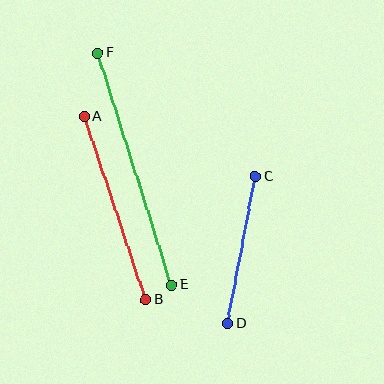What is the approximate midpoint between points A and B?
The midpoint is at approximately (115, 208) pixels.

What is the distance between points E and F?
The distance is approximately 243 pixels.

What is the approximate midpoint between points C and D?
The midpoint is at approximately (241, 250) pixels.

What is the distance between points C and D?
The distance is approximately 150 pixels.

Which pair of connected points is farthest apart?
Points E and F are farthest apart.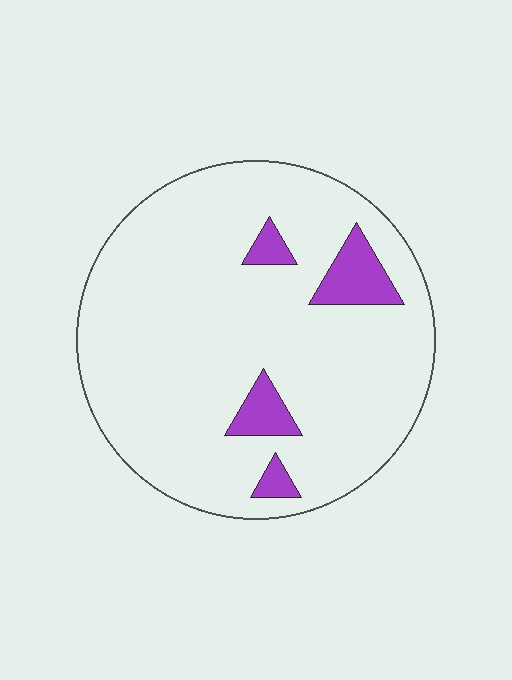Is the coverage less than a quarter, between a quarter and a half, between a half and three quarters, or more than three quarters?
Less than a quarter.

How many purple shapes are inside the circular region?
4.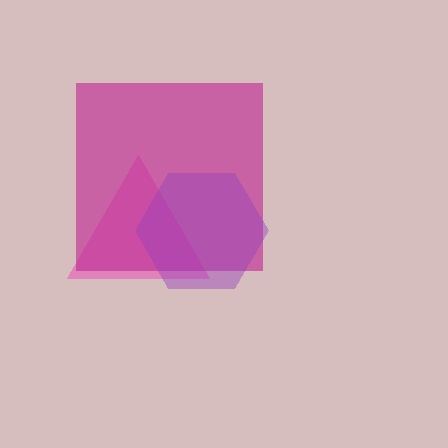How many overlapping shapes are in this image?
There are 3 overlapping shapes in the image.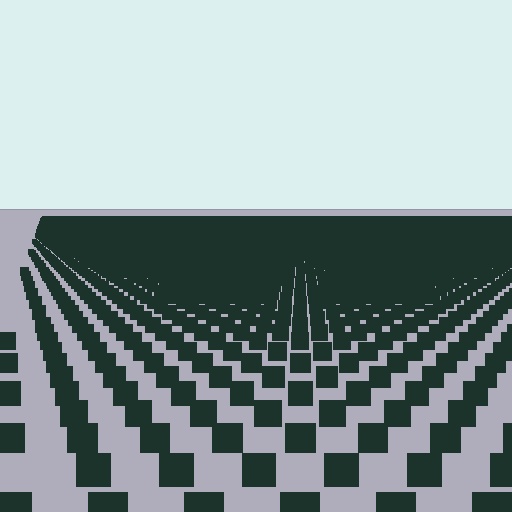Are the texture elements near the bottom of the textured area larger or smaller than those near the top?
Larger. Near the bottom, elements are closer to the viewer and appear at a bigger on-screen size.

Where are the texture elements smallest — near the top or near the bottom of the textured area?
Near the top.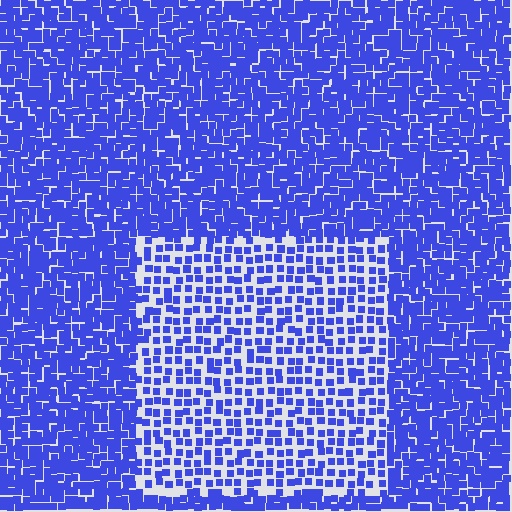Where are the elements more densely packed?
The elements are more densely packed outside the rectangle boundary.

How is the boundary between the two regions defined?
The boundary is defined by a change in element density (approximately 2.0x ratio). All elements are the same color, size, and shape.